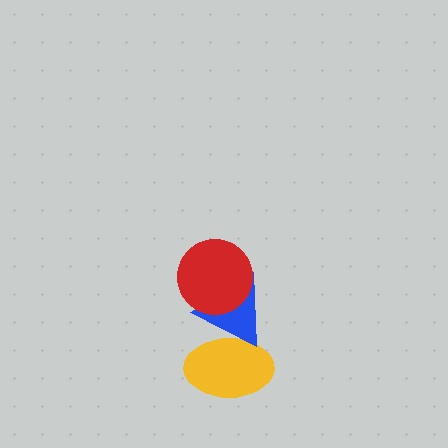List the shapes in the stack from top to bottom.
From top to bottom: the red circle, the blue triangle, the yellow ellipse.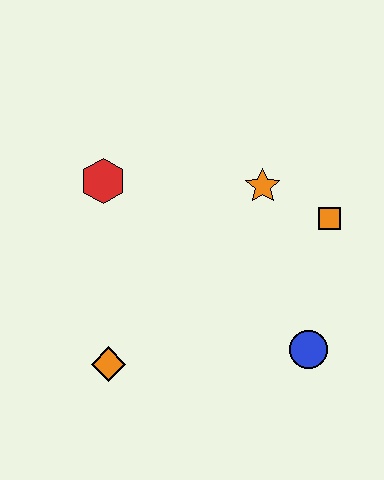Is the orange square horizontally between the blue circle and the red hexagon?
No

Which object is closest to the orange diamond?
The red hexagon is closest to the orange diamond.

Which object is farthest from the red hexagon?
The blue circle is farthest from the red hexagon.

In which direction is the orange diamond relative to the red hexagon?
The orange diamond is below the red hexagon.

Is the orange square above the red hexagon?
No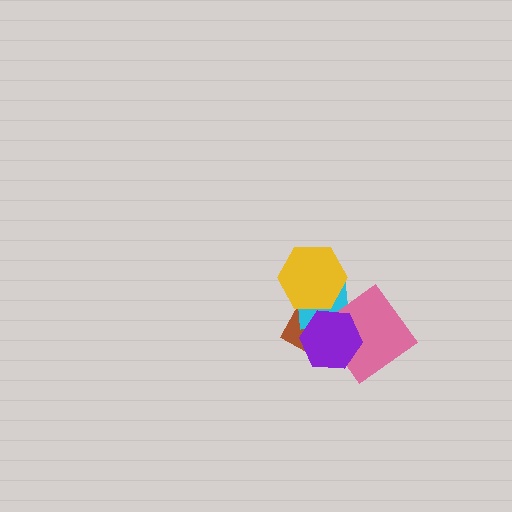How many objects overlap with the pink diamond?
3 objects overlap with the pink diamond.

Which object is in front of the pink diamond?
The purple hexagon is in front of the pink diamond.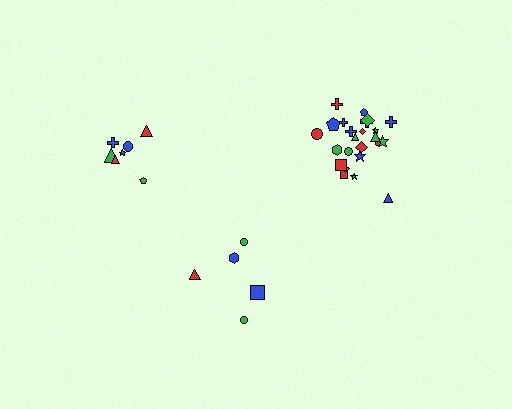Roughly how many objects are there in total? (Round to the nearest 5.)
Roughly 35 objects in total.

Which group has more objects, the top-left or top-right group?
The top-right group.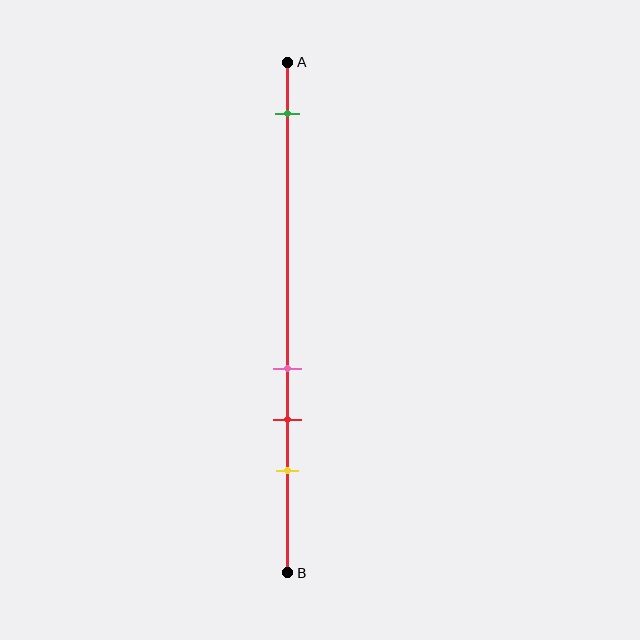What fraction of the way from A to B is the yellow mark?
The yellow mark is approximately 80% (0.8) of the way from A to B.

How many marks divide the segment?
There are 4 marks dividing the segment.